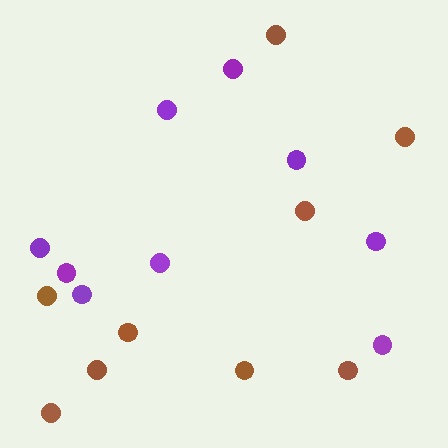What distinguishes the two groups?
There are 2 groups: one group of purple circles (9) and one group of brown circles (9).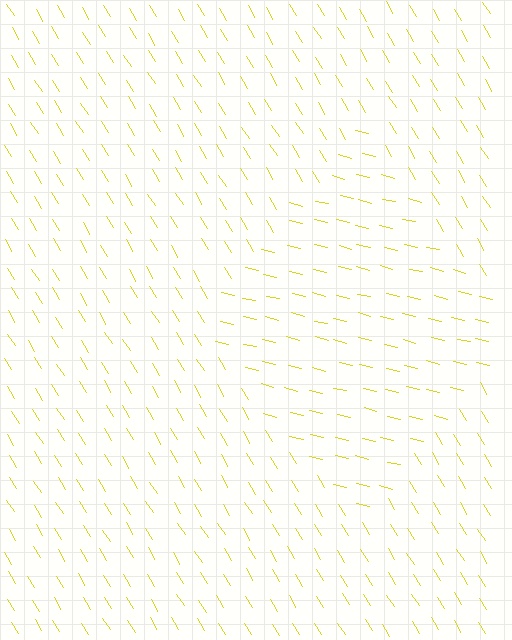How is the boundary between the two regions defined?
The boundary is defined purely by a change in line orientation (approximately 45 degrees difference). All lines are the same color and thickness.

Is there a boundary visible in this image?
Yes, there is a texture boundary formed by a change in line orientation.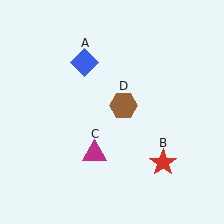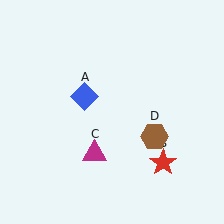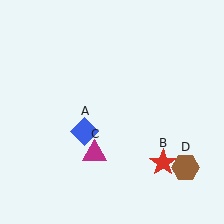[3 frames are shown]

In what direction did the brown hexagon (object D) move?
The brown hexagon (object D) moved down and to the right.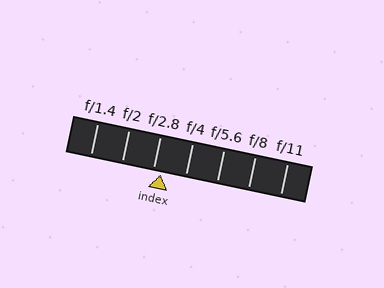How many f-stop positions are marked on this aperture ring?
There are 7 f-stop positions marked.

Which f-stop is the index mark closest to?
The index mark is closest to f/2.8.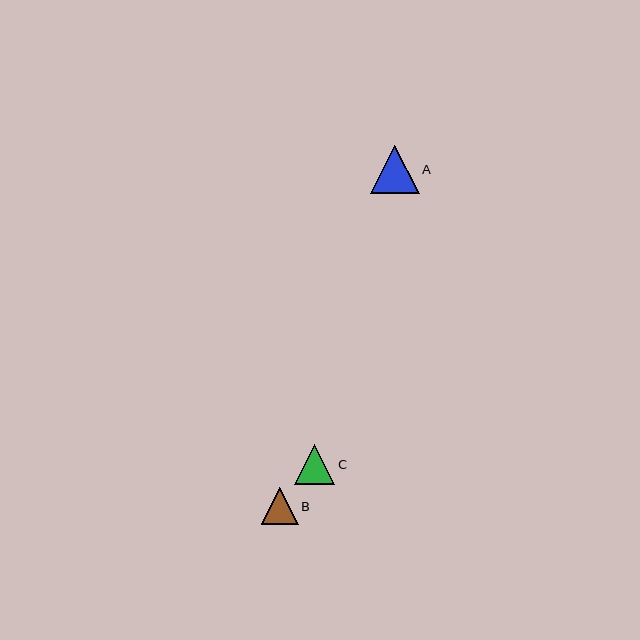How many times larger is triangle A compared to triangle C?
Triangle A is approximately 1.2 times the size of triangle C.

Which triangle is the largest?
Triangle A is the largest with a size of approximately 48 pixels.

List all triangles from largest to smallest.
From largest to smallest: A, C, B.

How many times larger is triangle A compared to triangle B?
Triangle A is approximately 1.3 times the size of triangle B.